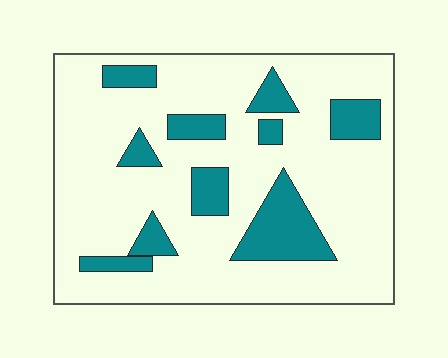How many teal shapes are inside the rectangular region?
10.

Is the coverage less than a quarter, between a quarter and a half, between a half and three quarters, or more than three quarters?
Less than a quarter.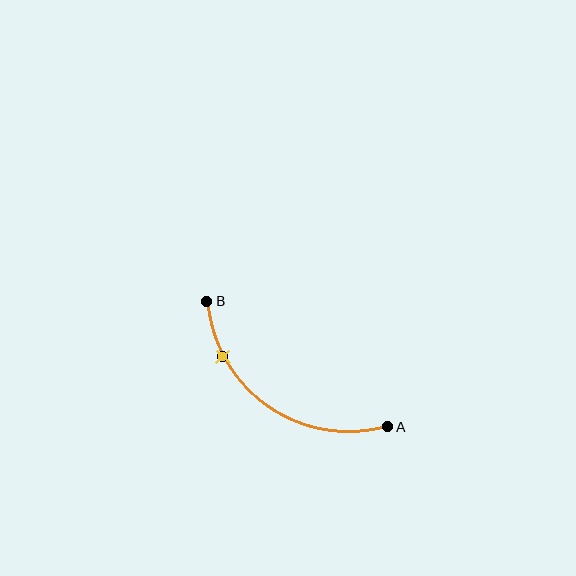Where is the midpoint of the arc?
The arc midpoint is the point on the curve farthest from the straight line joining A and B. It sits below and to the left of that line.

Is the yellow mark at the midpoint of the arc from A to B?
No. The yellow mark lies on the arc but is closer to endpoint B. The arc midpoint would be at the point on the curve equidistant along the arc from both A and B.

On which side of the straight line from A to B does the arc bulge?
The arc bulges below and to the left of the straight line connecting A and B.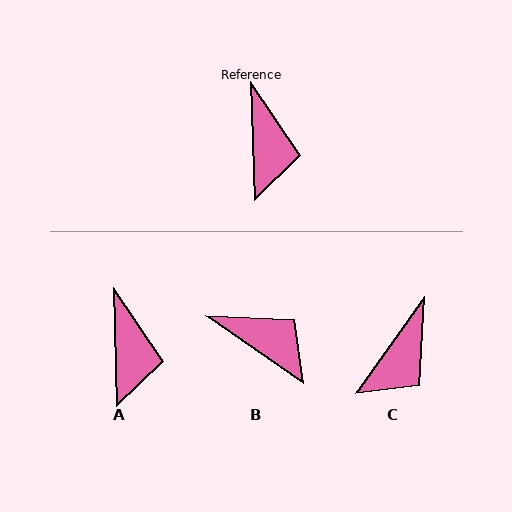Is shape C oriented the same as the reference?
No, it is off by about 37 degrees.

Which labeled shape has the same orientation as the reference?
A.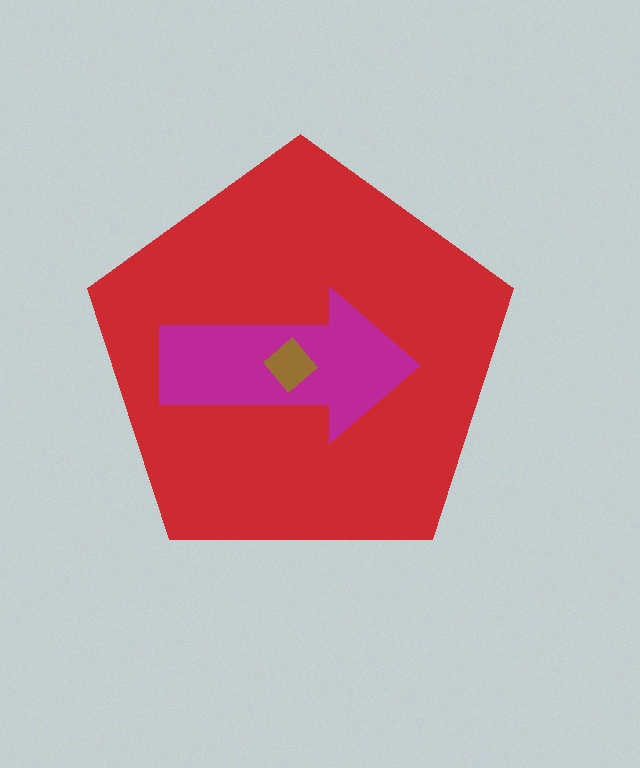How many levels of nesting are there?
3.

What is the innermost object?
The brown diamond.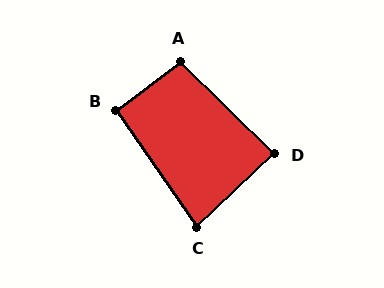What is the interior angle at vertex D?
Approximately 88 degrees (approximately right).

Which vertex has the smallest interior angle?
C, at approximately 82 degrees.